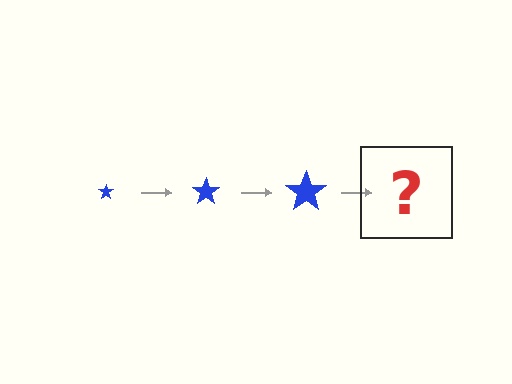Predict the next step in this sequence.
The next step is a blue star, larger than the previous one.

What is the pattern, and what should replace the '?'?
The pattern is that the star gets progressively larger each step. The '?' should be a blue star, larger than the previous one.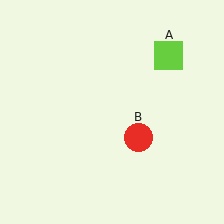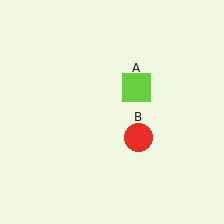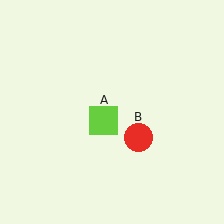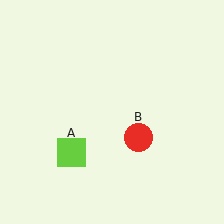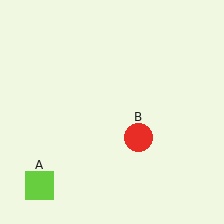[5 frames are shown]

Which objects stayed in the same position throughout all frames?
Red circle (object B) remained stationary.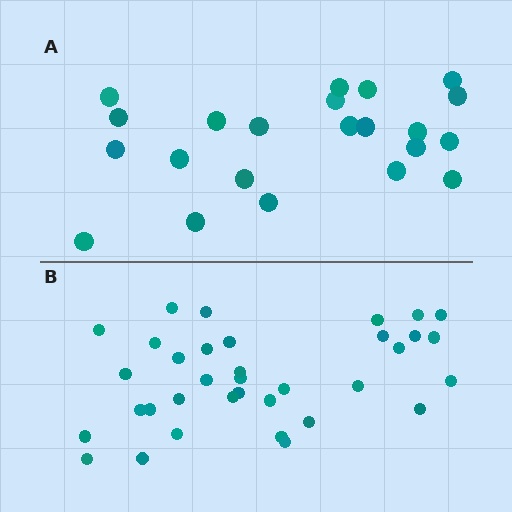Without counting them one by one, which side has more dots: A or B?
Region B (the bottom region) has more dots.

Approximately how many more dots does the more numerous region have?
Region B has approximately 15 more dots than region A.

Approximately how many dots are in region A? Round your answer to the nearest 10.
About 20 dots. (The exact count is 22, which rounds to 20.)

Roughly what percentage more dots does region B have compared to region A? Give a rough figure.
About 60% more.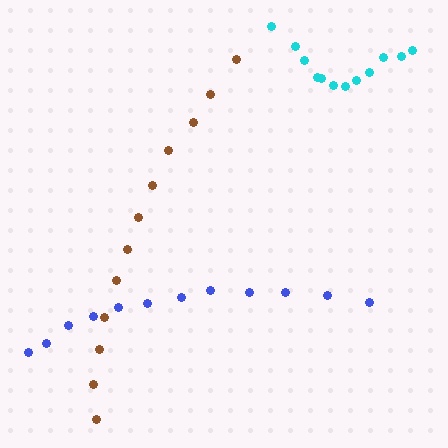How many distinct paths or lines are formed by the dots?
There are 3 distinct paths.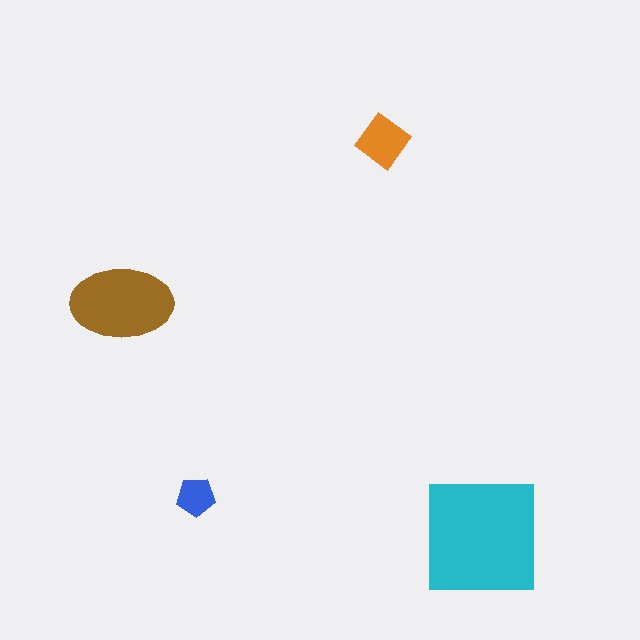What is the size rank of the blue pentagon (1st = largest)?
4th.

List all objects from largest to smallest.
The cyan square, the brown ellipse, the orange diamond, the blue pentagon.